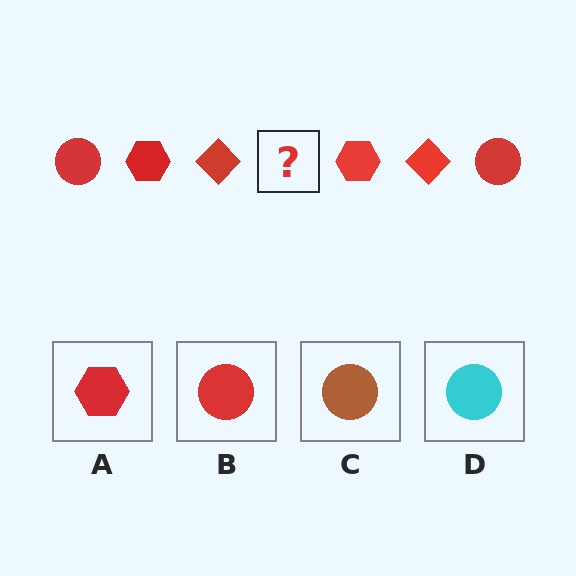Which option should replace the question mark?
Option B.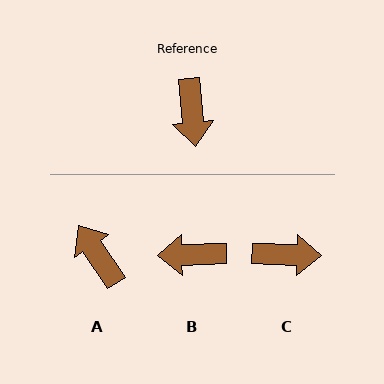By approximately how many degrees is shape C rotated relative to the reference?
Approximately 83 degrees counter-clockwise.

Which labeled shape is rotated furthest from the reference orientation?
A, about 152 degrees away.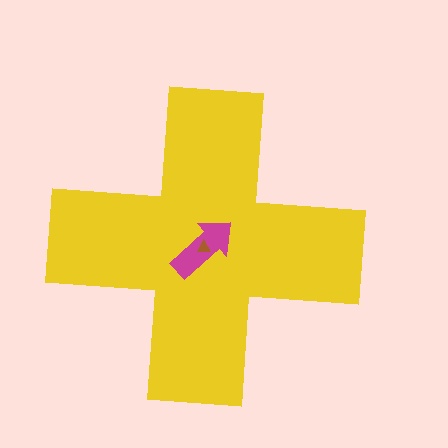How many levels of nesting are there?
3.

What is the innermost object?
The brown triangle.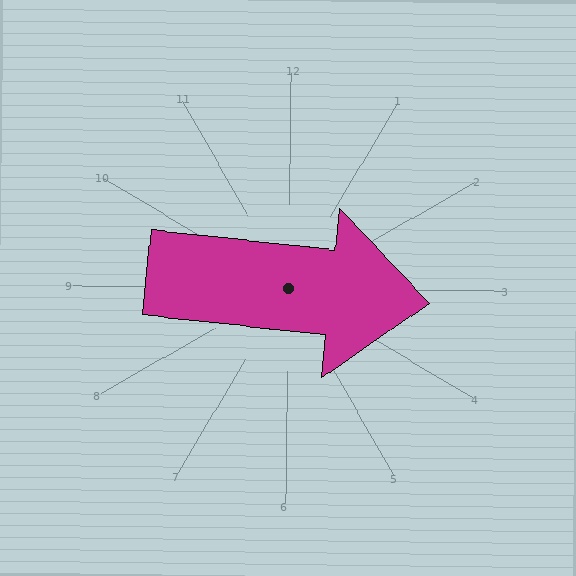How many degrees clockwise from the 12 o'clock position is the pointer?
Approximately 96 degrees.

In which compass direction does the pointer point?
East.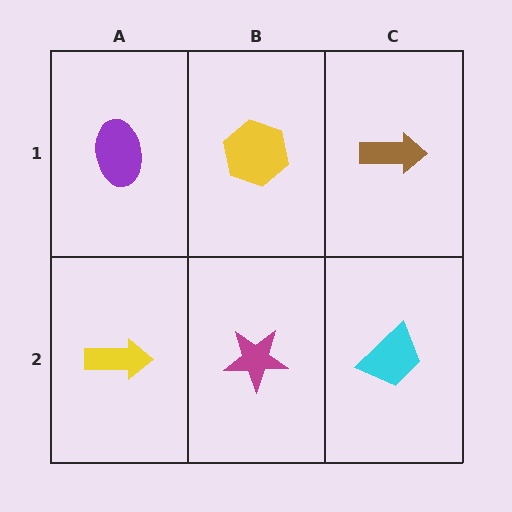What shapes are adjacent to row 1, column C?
A cyan trapezoid (row 2, column C), a yellow hexagon (row 1, column B).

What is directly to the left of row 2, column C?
A magenta star.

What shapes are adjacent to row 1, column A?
A yellow arrow (row 2, column A), a yellow hexagon (row 1, column B).